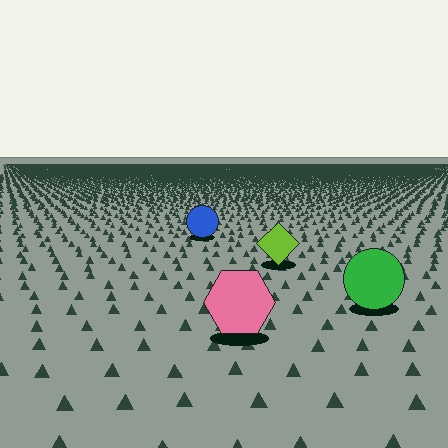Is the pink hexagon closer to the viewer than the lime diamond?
Yes. The pink hexagon is closer — you can tell from the texture gradient: the ground texture is coarser near it.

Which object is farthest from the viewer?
The blue circle is farthest from the viewer. It appears smaller and the ground texture around it is denser.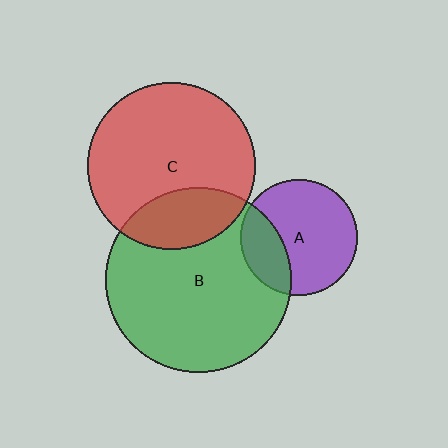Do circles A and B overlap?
Yes.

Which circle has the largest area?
Circle B (green).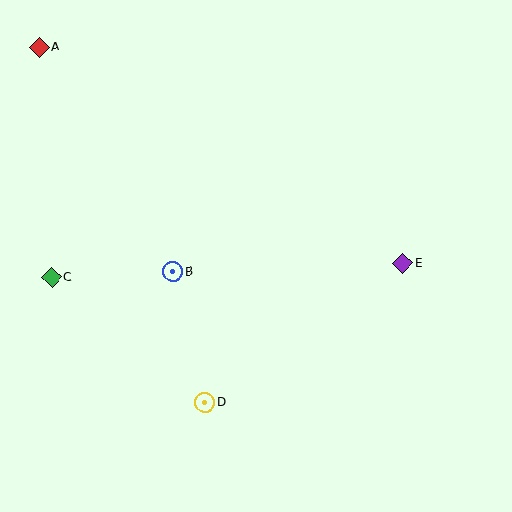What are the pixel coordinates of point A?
Point A is at (40, 47).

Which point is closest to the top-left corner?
Point A is closest to the top-left corner.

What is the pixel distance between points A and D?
The distance between A and D is 392 pixels.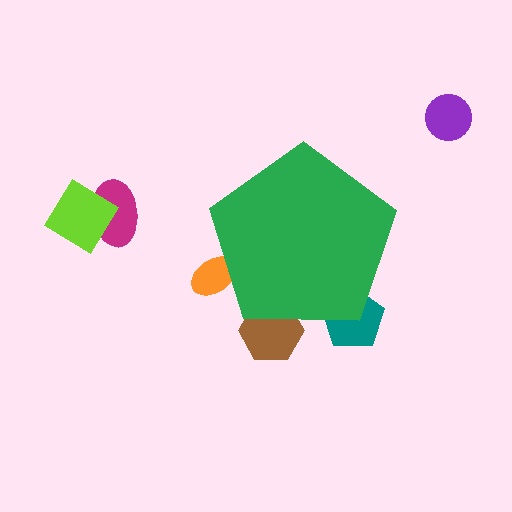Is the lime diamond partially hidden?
No, the lime diamond is fully visible.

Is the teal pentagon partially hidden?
Yes, the teal pentagon is partially hidden behind the green pentagon.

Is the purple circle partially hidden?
No, the purple circle is fully visible.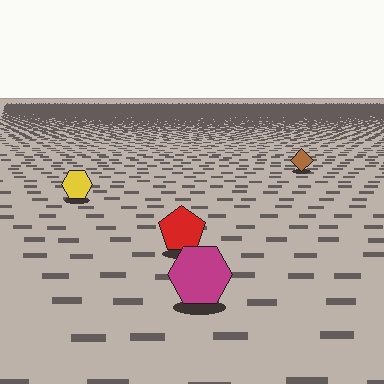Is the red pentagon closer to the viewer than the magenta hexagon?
No. The magenta hexagon is closer — you can tell from the texture gradient: the ground texture is coarser near it.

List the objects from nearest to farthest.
From nearest to farthest: the magenta hexagon, the red pentagon, the yellow hexagon, the brown diamond.